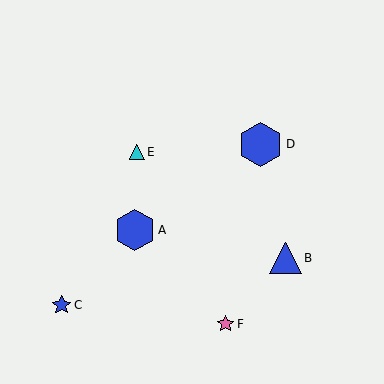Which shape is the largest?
The blue hexagon (labeled D) is the largest.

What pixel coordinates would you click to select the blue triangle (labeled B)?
Click at (285, 258) to select the blue triangle B.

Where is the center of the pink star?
The center of the pink star is at (226, 324).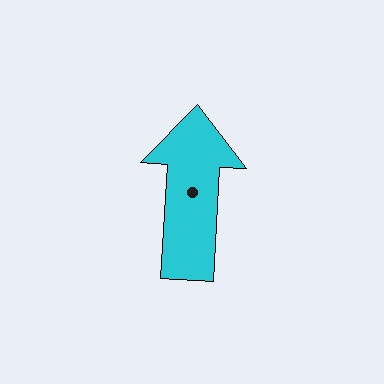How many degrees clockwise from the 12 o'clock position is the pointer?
Approximately 3 degrees.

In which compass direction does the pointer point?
North.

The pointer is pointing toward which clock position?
Roughly 12 o'clock.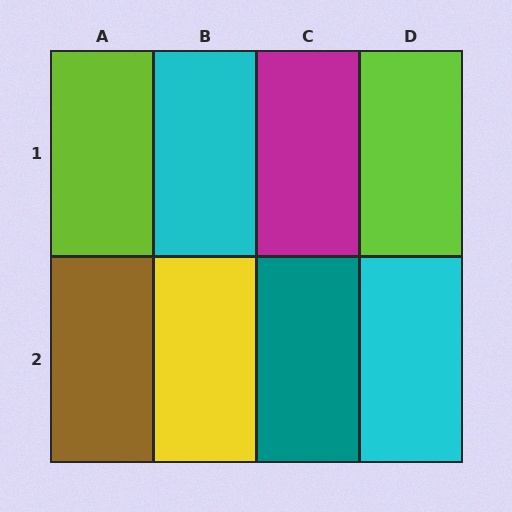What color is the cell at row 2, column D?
Cyan.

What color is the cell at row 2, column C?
Teal.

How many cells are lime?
2 cells are lime.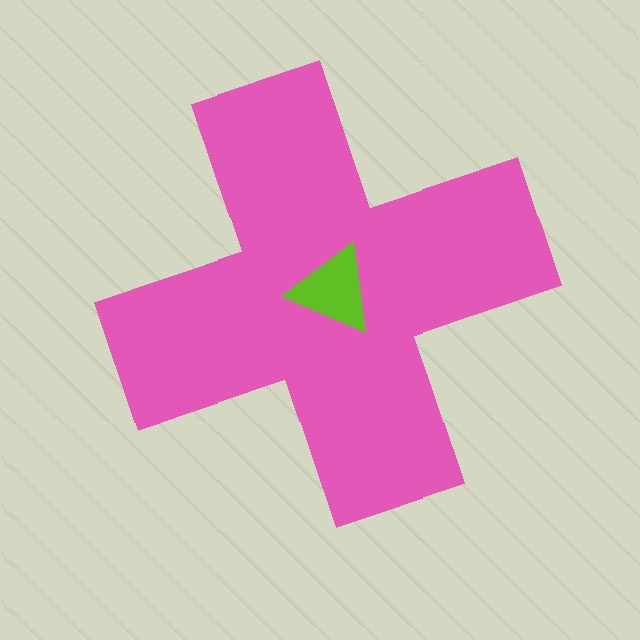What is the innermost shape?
The lime triangle.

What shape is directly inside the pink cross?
The lime triangle.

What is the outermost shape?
The pink cross.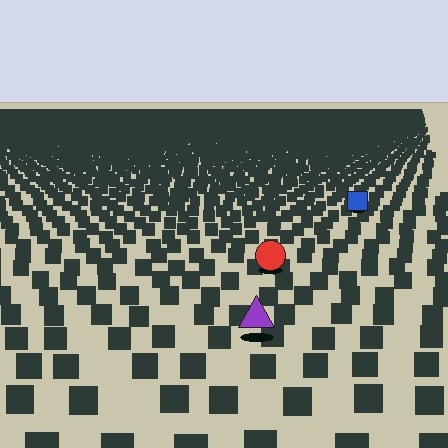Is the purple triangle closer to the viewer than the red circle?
Yes. The purple triangle is closer — you can tell from the texture gradient: the ground texture is coarser near it.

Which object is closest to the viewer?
The purple triangle is closest. The texture marks near it are larger and more spread out.